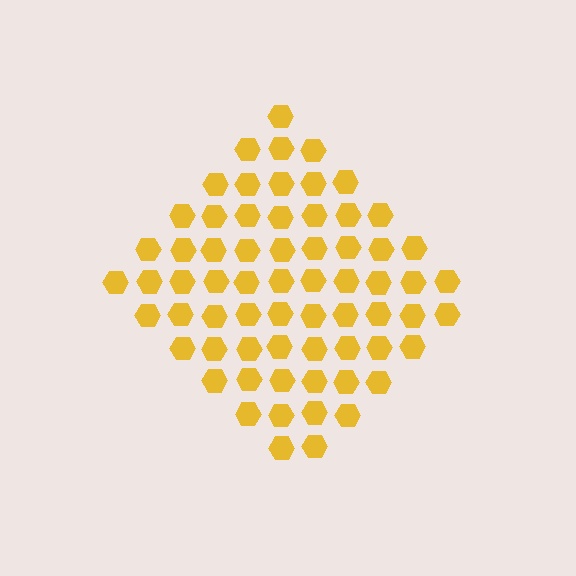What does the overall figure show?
The overall figure shows a diamond.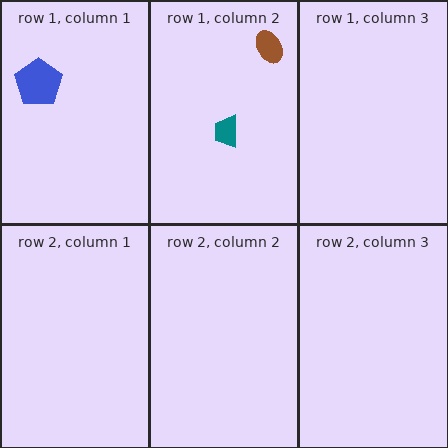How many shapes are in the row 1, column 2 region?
2.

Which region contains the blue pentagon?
The row 1, column 1 region.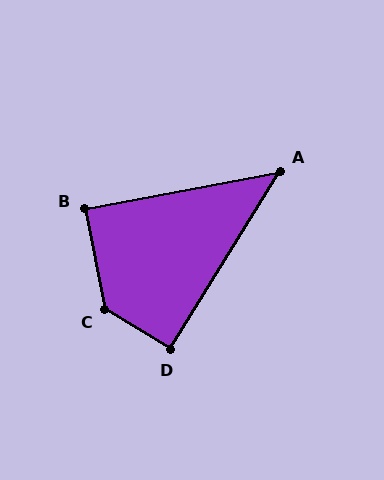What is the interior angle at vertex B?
Approximately 90 degrees (approximately right).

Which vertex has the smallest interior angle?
A, at approximately 48 degrees.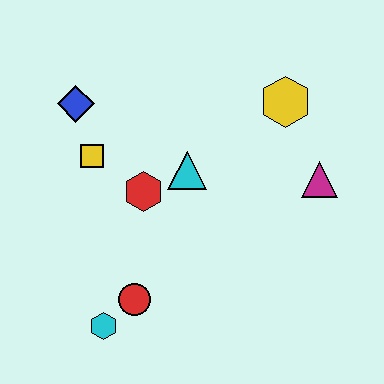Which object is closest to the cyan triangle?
The red hexagon is closest to the cyan triangle.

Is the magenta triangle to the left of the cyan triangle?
No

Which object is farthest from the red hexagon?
The magenta triangle is farthest from the red hexagon.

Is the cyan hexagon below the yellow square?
Yes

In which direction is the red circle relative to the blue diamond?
The red circle is below the blue diamond.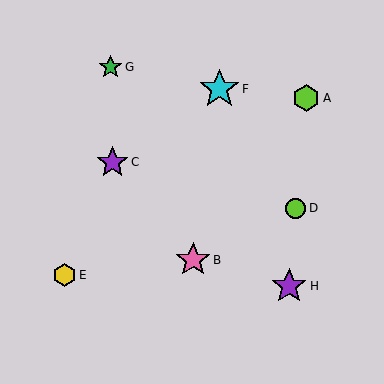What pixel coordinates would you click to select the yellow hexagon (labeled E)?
Click at (64, 275) to select the yellow hexagon E.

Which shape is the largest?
The cyan star (labeled F) is the largest.